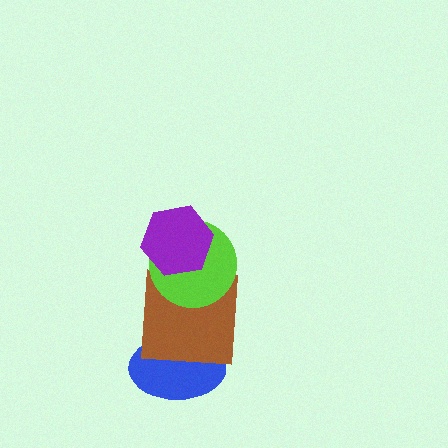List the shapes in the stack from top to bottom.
From top to bottom: the purple hexagon, the lime circle, the brown square, the blue ellipse.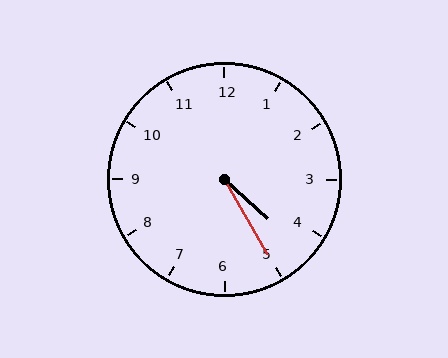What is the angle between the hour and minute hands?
Approximately 18 degrees.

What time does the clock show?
4:25.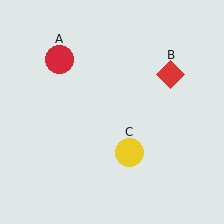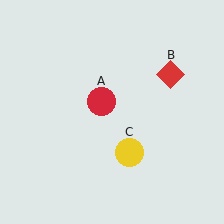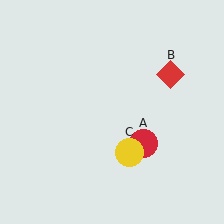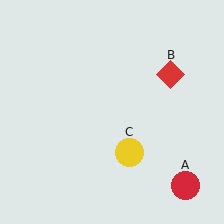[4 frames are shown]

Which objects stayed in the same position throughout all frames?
Red diamond (object B) and yellow circle (object C) remained stationary.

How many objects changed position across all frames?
1 object changed position: red circle (object A).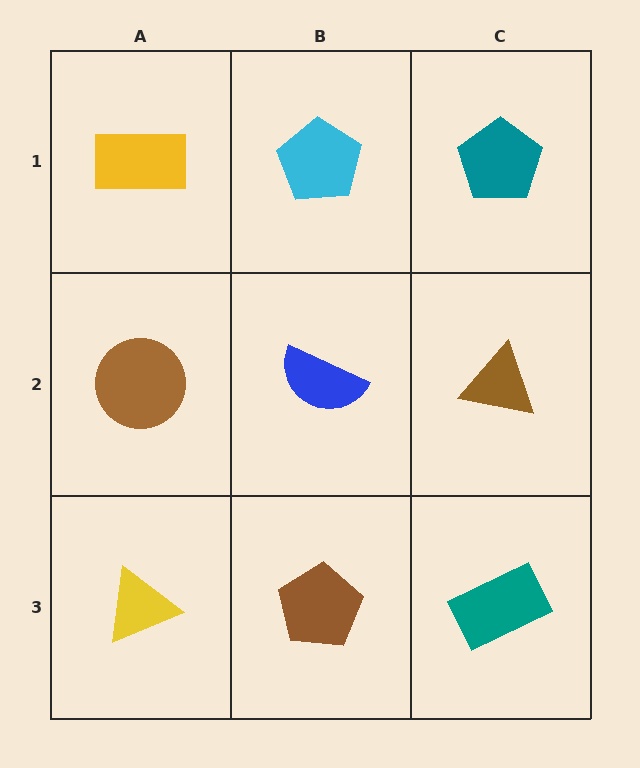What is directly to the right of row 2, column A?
A blue semicircle.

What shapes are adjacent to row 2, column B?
A cyan pentagon (row 1, column B), a brown pentagon (row 3, column B), a brown circle (row 2, column A), a brown triangle (row 2, column C).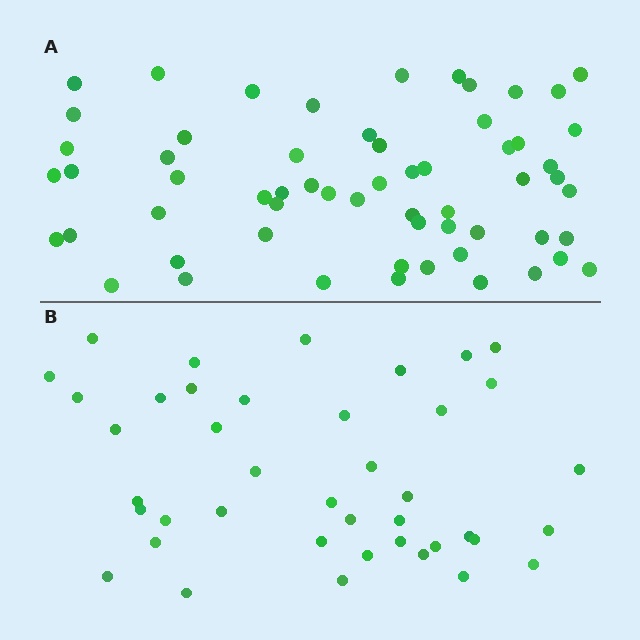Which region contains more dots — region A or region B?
Region A (the top region) has more dots.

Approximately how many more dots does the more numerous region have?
Region A has approximately 20 more dots than region B.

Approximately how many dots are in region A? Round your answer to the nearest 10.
About 60 dots.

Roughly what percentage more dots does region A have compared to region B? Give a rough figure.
About 45% more.